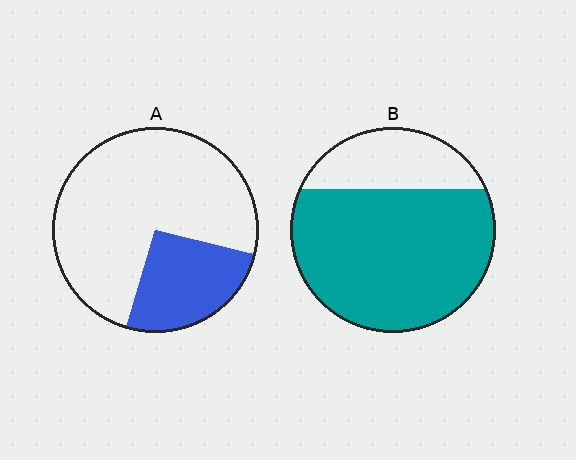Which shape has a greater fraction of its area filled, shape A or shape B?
Shape B.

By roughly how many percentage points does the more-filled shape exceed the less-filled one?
By roughly 50 percentage points (B over A).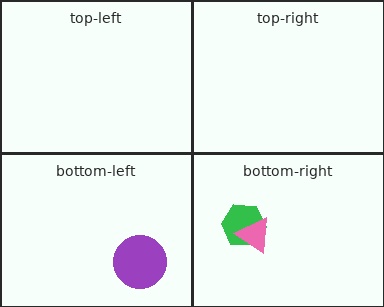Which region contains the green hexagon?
The bottom-right region.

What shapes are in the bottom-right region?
The green hexagon, the pink triangle.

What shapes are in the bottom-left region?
The purple circle.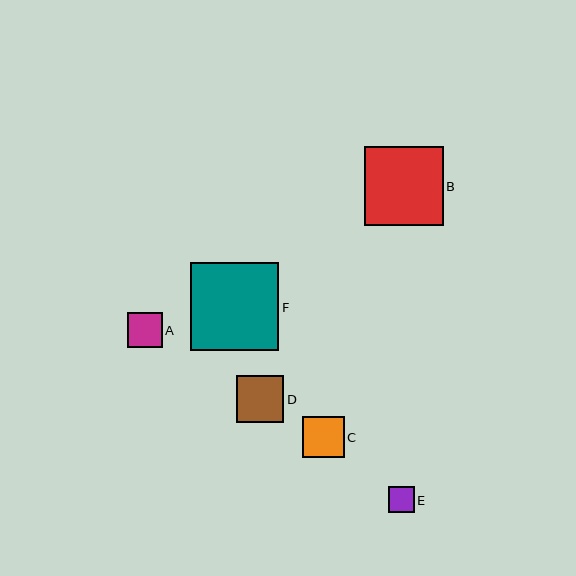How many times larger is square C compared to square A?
Square C is approximately 1.2 times the size of square A.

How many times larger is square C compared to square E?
Square C is approximately 1.6 times the size of square E.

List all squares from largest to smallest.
From largest to smallest: F, B, D, C, A, E.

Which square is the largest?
Square F is the largest with a size of approximately 88 pixels.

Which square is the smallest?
Square E is the smallest with a size of approximately 26 pixels.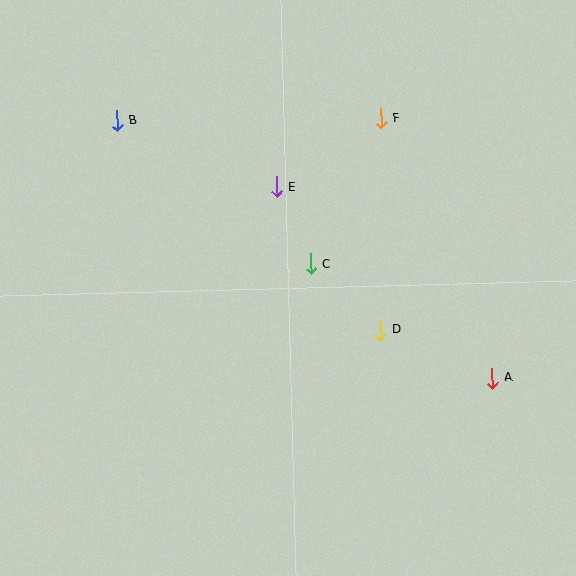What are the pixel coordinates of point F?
Point F is at (381, 118).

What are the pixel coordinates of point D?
Point D is at (380, 330).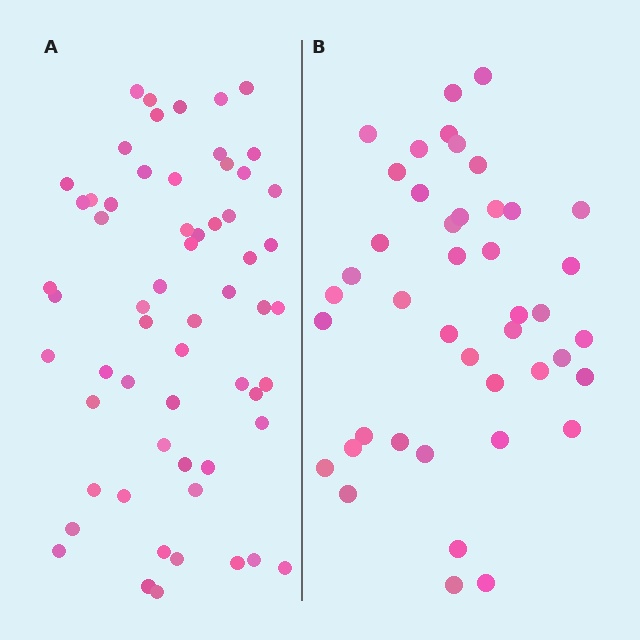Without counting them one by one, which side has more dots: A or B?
Region A (the left region) has more dots.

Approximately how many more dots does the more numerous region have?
Region A has approximately 15 more dots than region B.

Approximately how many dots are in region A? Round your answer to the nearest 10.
About 60 dots.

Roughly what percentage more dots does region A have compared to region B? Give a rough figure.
About 40% more.